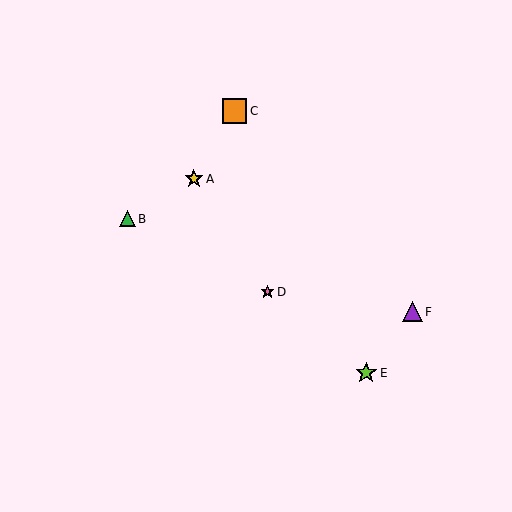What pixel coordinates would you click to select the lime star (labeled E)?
Click at (366, 373) to select the lime star E.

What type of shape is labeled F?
Shape F is a purple triangle.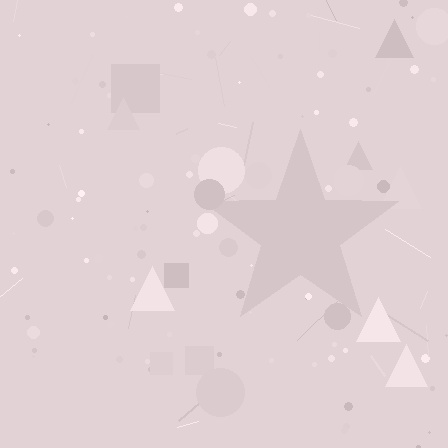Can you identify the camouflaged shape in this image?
The camouflaged shape is a star.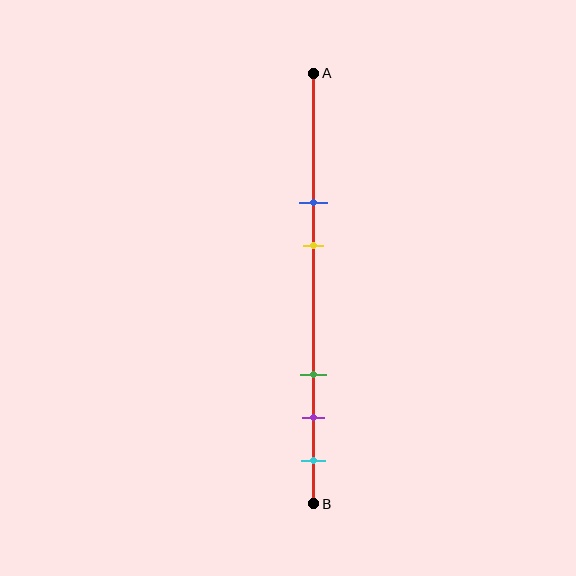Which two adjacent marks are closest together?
The purple and cyan marks are the closest adjacent pair.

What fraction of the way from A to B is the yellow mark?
The yellow mark is approximately 40% (0.4) of the way from A to B.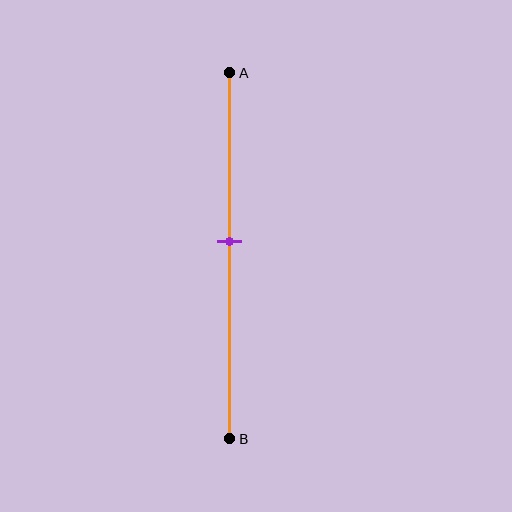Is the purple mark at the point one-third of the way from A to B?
No, the mark is at about 45% from A, not at the 33% one-third point.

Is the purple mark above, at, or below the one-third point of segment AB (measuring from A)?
The purple mark is below the one-third point of segment AB.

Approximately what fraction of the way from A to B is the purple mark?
The purple mark is approximately 45% of the way from A to B.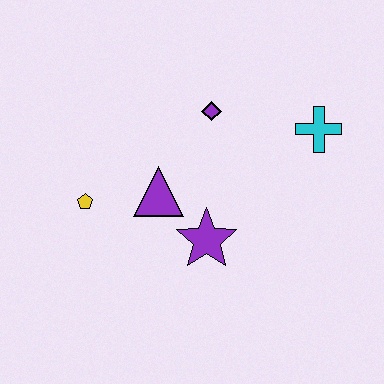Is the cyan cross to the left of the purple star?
No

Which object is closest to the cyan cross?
The purple diamond is closest to the cyan cross.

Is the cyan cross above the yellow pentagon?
Yes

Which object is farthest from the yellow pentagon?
The cyan cross is farthest from the yellow pentagon.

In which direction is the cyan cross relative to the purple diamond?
The cyan cross is to the right of the purple diamond.